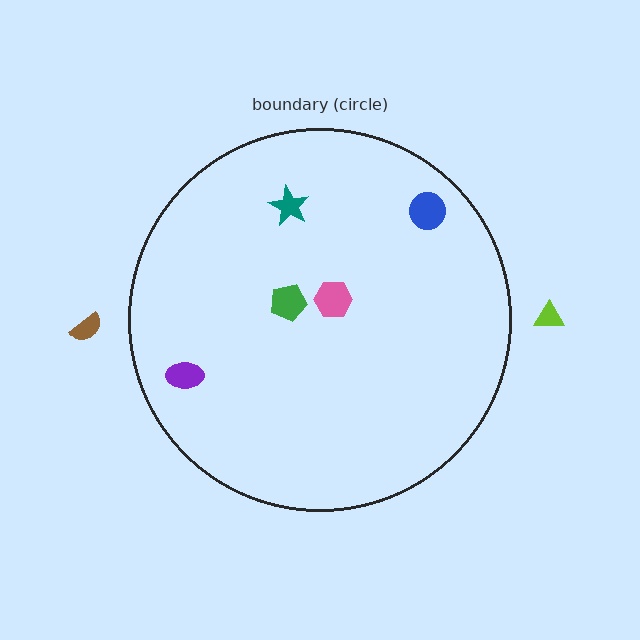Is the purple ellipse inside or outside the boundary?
Inside.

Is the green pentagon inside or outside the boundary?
Inside.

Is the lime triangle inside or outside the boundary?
Outside.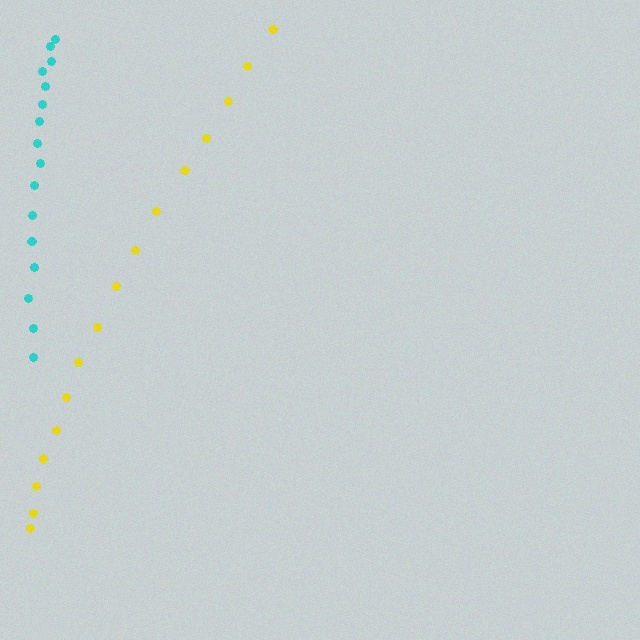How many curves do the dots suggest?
There are 2 distinct paths.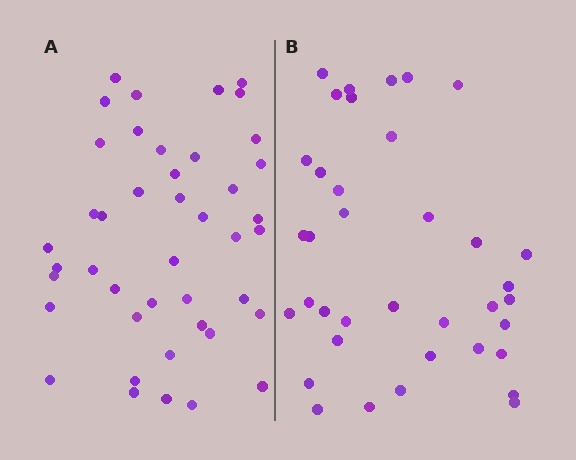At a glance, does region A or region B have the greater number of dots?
Region A (the left region) has more dots.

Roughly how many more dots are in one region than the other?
Region A has about 6 more dots than region B.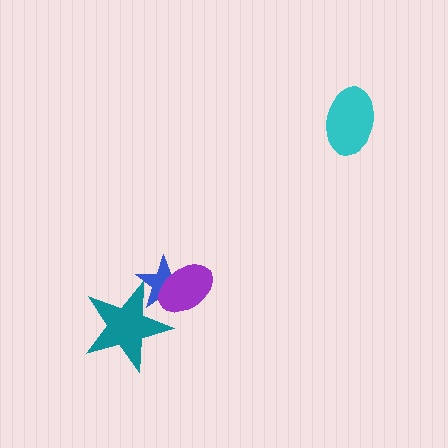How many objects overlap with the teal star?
1 object overlaps with the teal star.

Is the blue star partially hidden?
Yes, it is partially covered by another shape.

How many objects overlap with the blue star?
2 objects overlap with the blue star.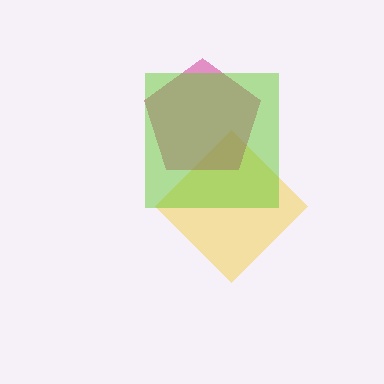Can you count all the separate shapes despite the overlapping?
Yes, there are 3 separate shapes.